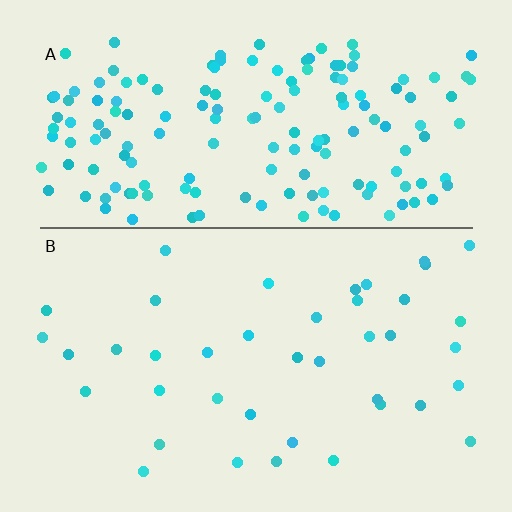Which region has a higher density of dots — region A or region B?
A (the top).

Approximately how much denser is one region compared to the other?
Approximately 4.2× — region A over region B.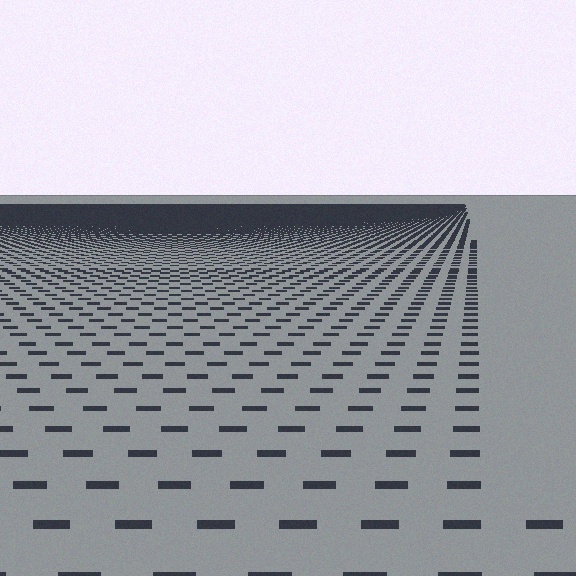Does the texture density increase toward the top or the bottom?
Density increases toward the top.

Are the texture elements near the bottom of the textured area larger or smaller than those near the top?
Larger. Near the bottom, elements are closer to the viewer and appear at a bigger on-screen size.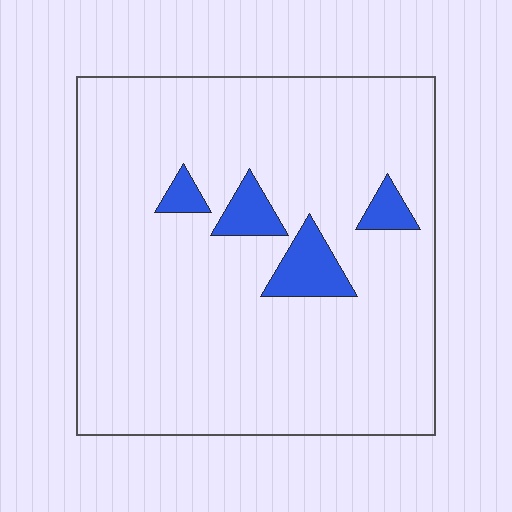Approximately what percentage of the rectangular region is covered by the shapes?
Approximately 10%.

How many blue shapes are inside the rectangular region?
4.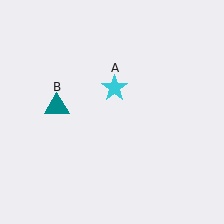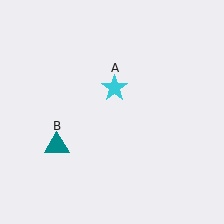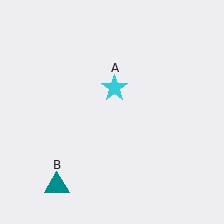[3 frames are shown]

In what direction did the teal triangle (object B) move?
The teal triangle (object B) moved down.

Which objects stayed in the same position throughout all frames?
Cyan star (object A) remained stationary.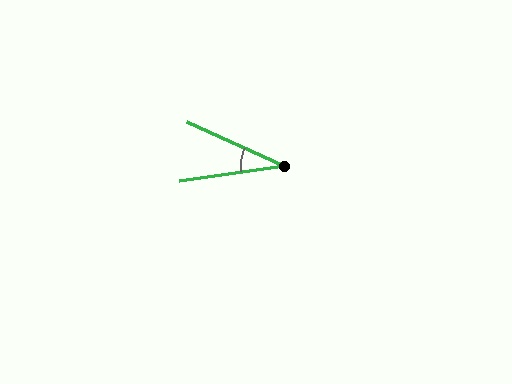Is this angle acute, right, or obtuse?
It is acute.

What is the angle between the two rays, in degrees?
Approximately 32 degrees.